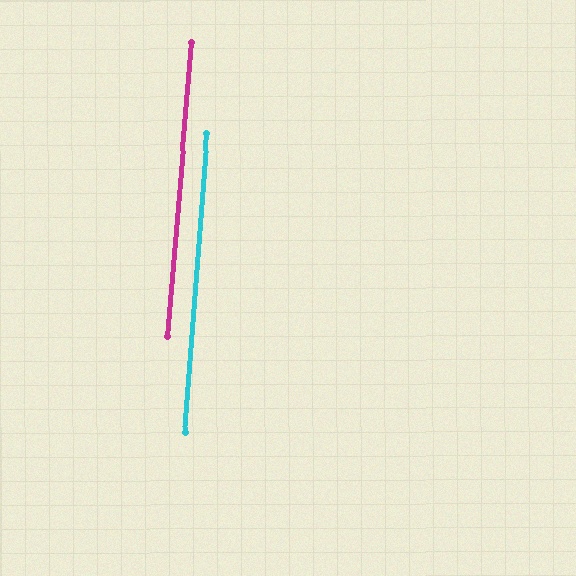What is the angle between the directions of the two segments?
Approximately 1 degree.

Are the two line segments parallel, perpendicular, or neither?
Parallel — their directions differ by only 0.6°.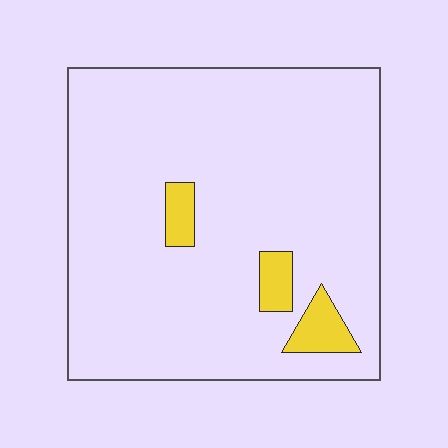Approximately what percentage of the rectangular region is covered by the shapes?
Approximately 5%.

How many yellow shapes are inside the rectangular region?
3.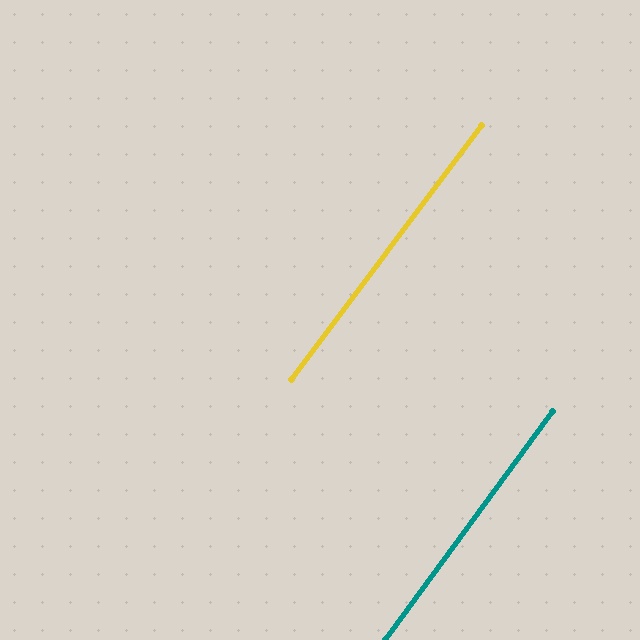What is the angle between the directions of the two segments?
Approximately 1 degree.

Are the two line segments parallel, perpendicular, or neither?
Parallel — their directions differ by only 0.7°.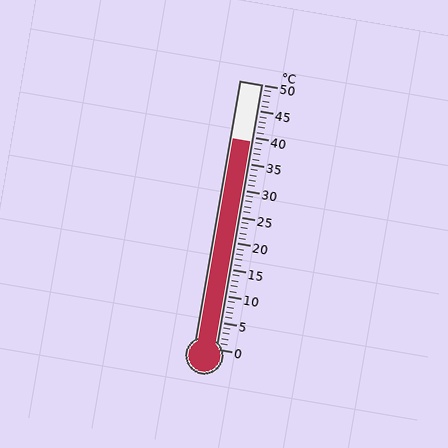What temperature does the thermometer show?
The thermometer shows approximately 39°C.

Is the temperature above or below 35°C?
The temperature is above 35°C.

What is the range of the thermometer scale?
The thermometer scale ranges from 0°C to 50°C.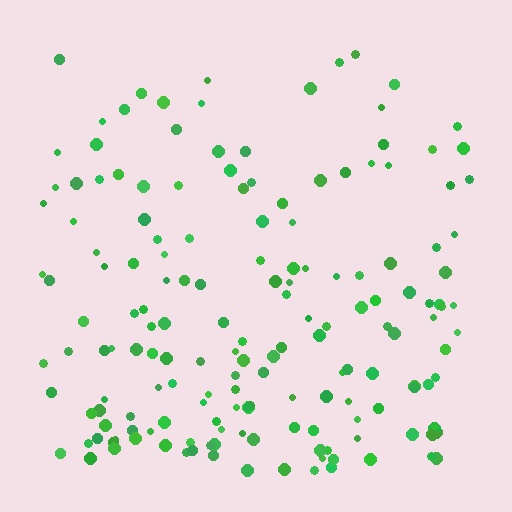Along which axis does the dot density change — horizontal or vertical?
Vertical.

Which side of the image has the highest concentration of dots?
The bottom.